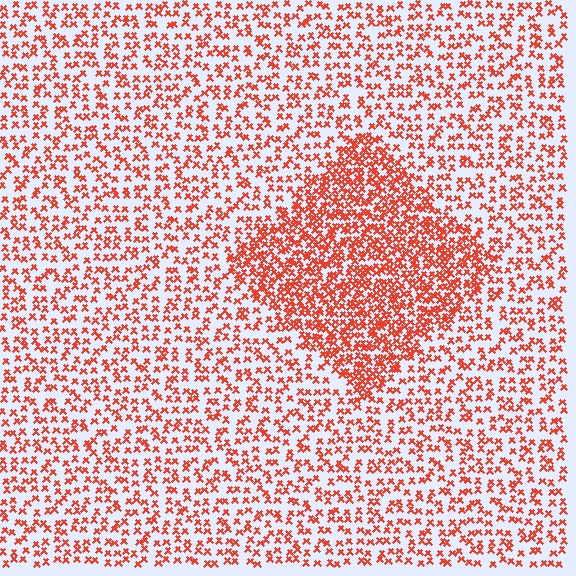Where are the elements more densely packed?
The elements are more densely packed inside the diamond boundary.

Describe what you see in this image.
The image contains small red elements arranged at two different densities. A diamond-shaped region is visible where the elements are more densely packed than the surrounding area.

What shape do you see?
I see a diamond.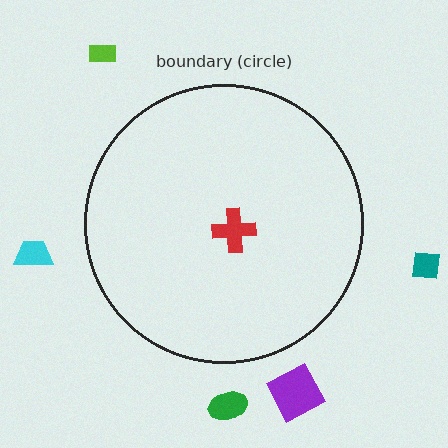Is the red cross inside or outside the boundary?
Inside.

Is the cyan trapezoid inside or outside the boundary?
Outside.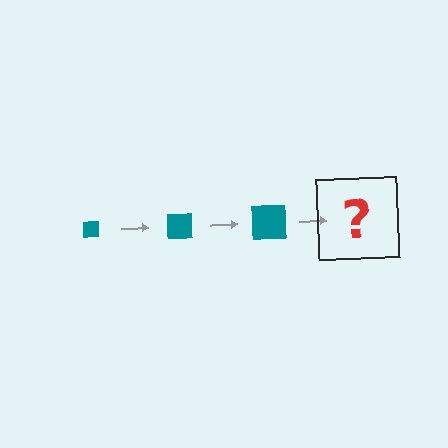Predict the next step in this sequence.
The next step is a teal square, larger than the previous one.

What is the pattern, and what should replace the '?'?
The pattern is that the square gets progressively larger each step. The '?' should be a teal square, larger than the previous one.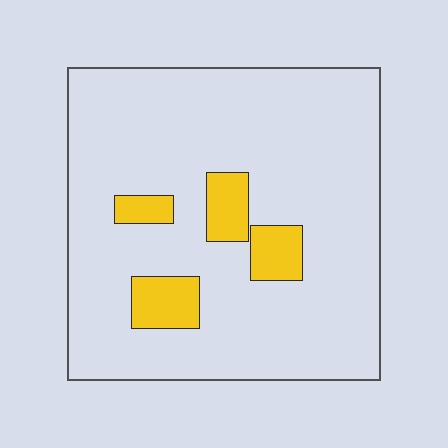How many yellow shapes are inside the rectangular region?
4.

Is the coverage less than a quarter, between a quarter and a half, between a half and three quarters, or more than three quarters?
Less than a quarter.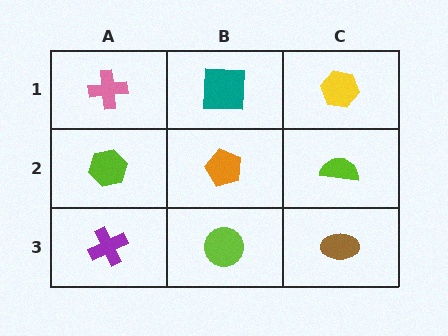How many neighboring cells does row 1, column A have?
2.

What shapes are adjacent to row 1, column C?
A lime semicircle (row 2, column C), a teal square (row 1, column B).